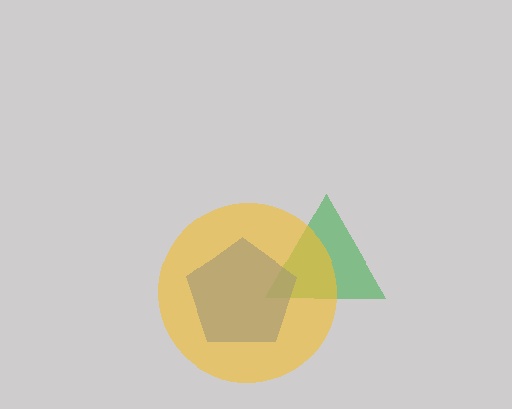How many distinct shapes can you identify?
There are 3 distinct shapes: a green triangle, a blue pentagon, a yellow circle.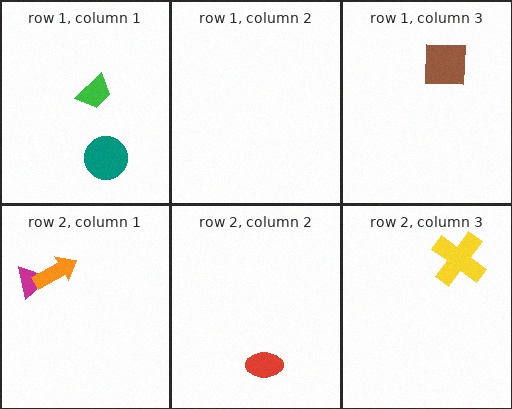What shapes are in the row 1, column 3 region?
The brown square.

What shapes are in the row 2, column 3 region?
The yellow cross.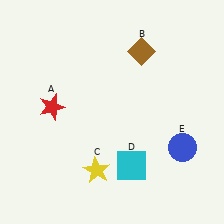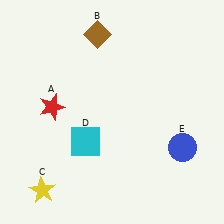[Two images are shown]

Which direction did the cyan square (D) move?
The cyan square (D) moved left.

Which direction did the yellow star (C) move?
The yellow star (C) moved left.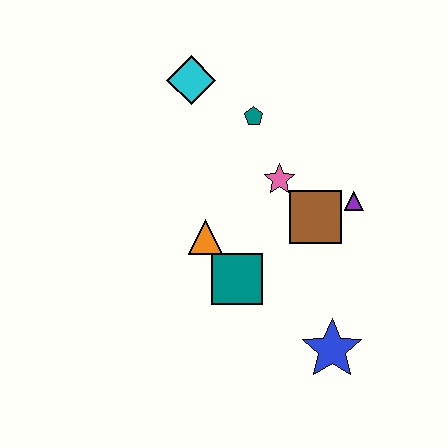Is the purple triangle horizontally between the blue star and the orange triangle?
No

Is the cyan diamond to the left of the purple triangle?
Yes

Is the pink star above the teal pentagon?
No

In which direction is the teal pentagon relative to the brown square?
The teal pentagon is above the brown square.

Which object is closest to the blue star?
The teal square is closest to the blue star.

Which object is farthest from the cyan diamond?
The blue star is farthest from the cyan diamond.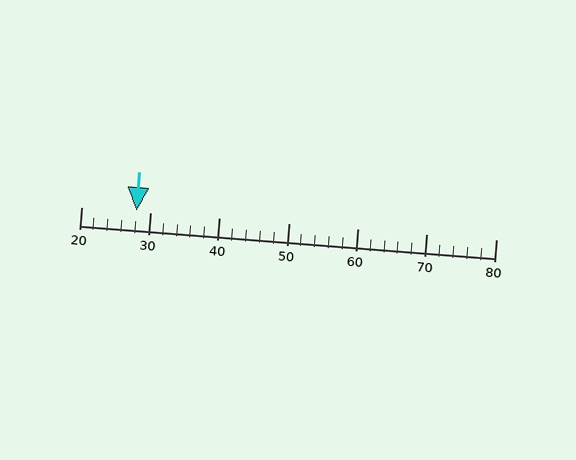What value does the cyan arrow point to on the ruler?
The cyan arrow points to approximately 28.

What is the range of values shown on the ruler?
The ruler shows values from 20 to 80.